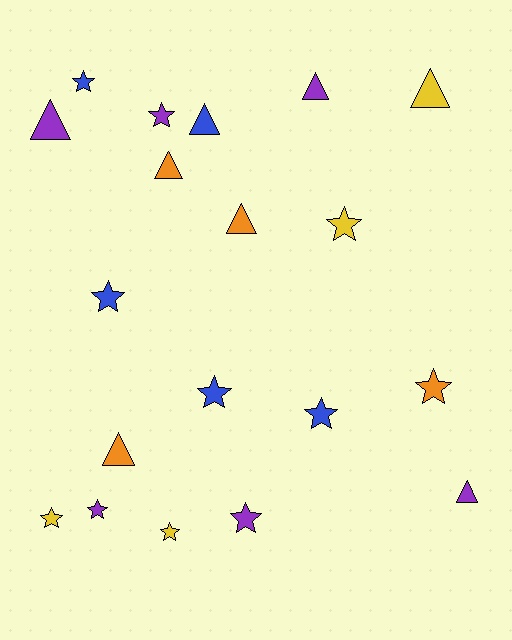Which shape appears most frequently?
Star, with 11 objects.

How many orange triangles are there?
There are 3 orange triangles.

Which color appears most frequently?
Purple, with 6 objects.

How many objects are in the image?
There are 19 objects.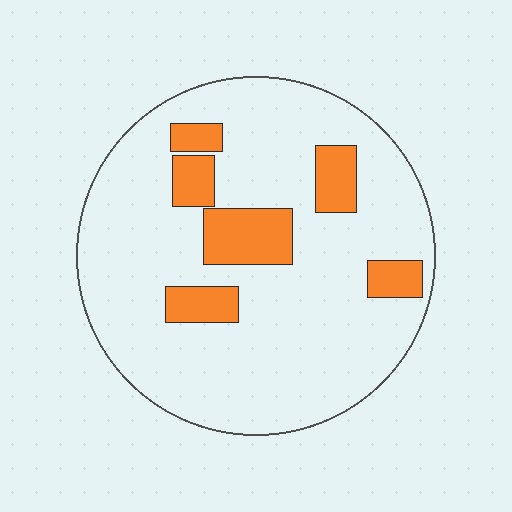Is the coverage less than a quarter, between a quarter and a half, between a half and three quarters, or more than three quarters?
Less than a quarter.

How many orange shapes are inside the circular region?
6.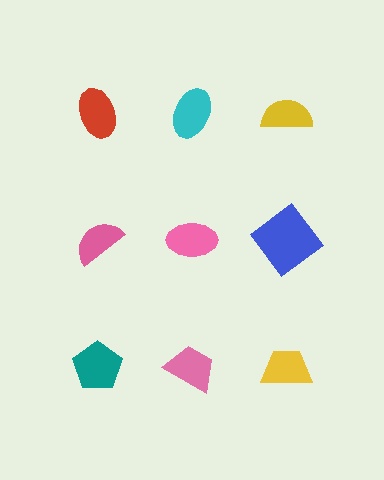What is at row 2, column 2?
A pink ellipse.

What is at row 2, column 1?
A pink semicircle.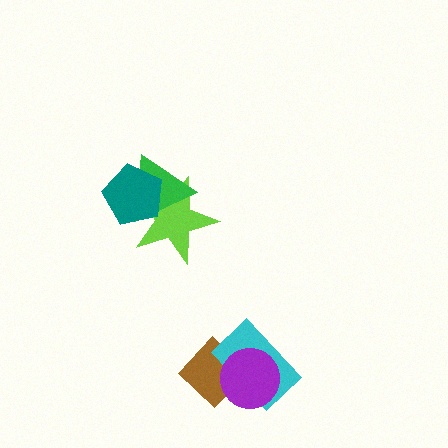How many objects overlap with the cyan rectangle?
2 objects overlap with the cyan rectangle.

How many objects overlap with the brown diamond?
2 objects overlap with the brown diamond.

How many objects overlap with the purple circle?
2 objects overlap with the purple circle.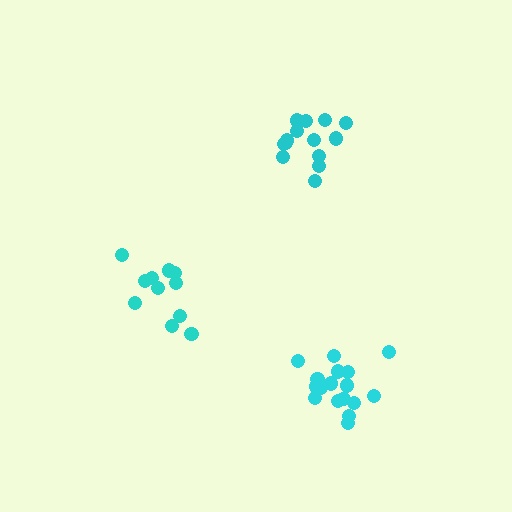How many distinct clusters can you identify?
There are 3 distinct clusters.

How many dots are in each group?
Group 1: 11 dots, Group 2: 17 dots, Group 3: 14 dots (42 total).